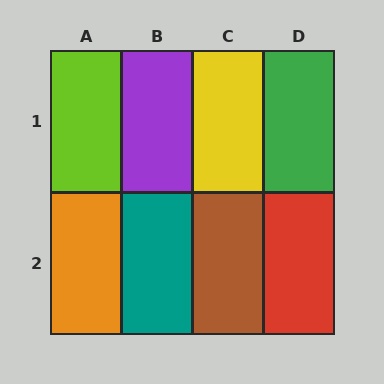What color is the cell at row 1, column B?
Purple.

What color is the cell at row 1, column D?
Green.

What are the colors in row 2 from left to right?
Orange, teal, brown, red.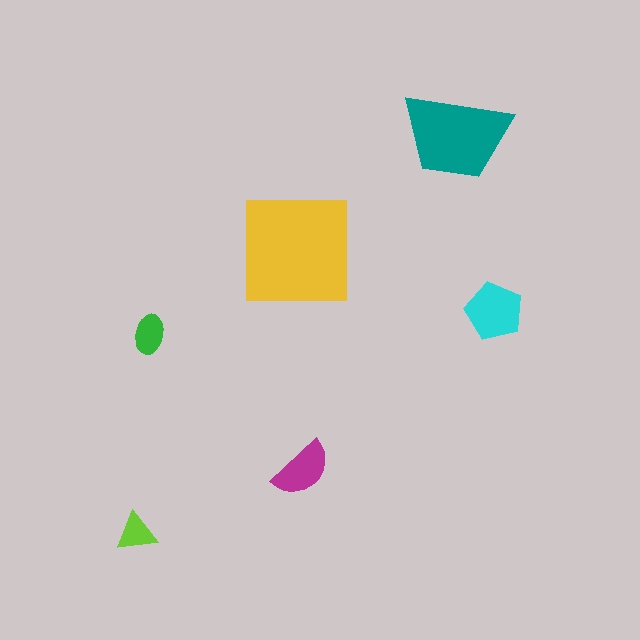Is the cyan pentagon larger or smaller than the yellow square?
Smaller.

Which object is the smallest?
The lime triangle.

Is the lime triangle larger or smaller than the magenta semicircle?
Smaller.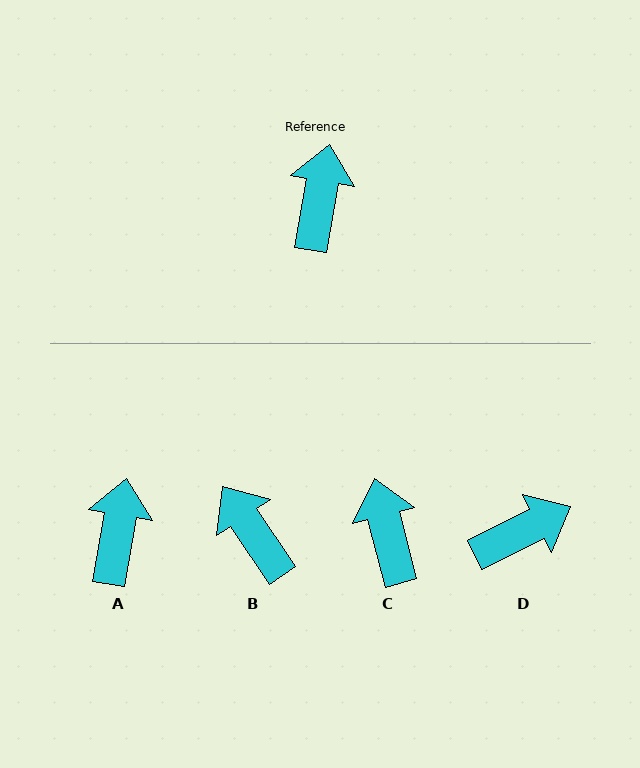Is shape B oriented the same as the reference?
No, it is off by about 44 degrees.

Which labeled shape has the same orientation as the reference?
A.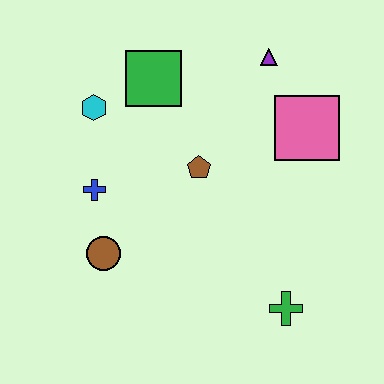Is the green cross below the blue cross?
Yes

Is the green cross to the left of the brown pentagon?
No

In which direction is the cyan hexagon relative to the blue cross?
The cyan hexagon is above the blue cross.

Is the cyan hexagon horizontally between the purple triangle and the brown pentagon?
No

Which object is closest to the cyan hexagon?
The green square is closest to the cyan hexagon.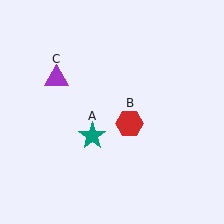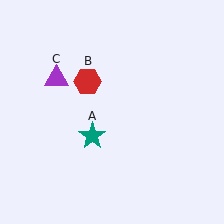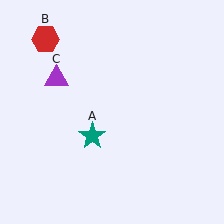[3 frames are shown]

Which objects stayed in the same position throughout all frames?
Teal star (object A) and purple triangle (object C) remained stationary.